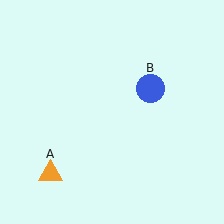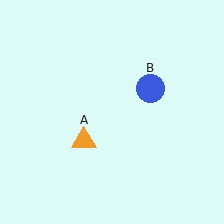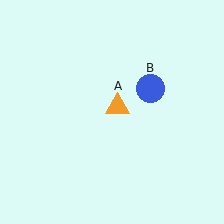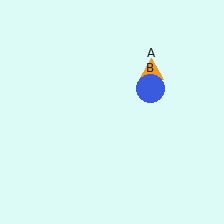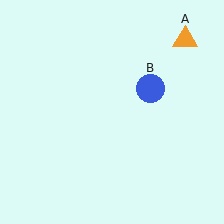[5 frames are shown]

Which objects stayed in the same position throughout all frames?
Blue circle (object B) remained stationary.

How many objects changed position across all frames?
1 object changed position: orange triangle (object A).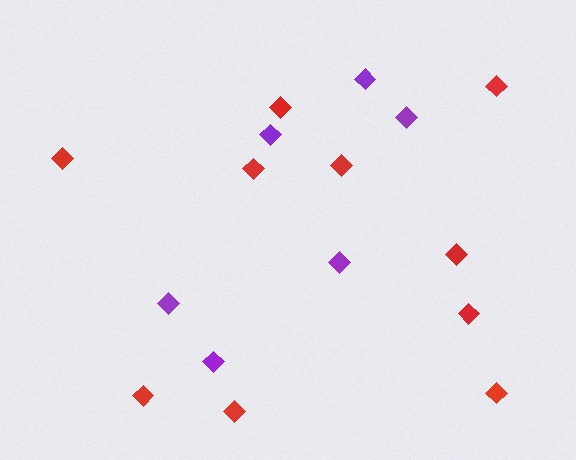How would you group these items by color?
There are 2 groups: one group of red diamonds (10) and one group of purple diamonds (6).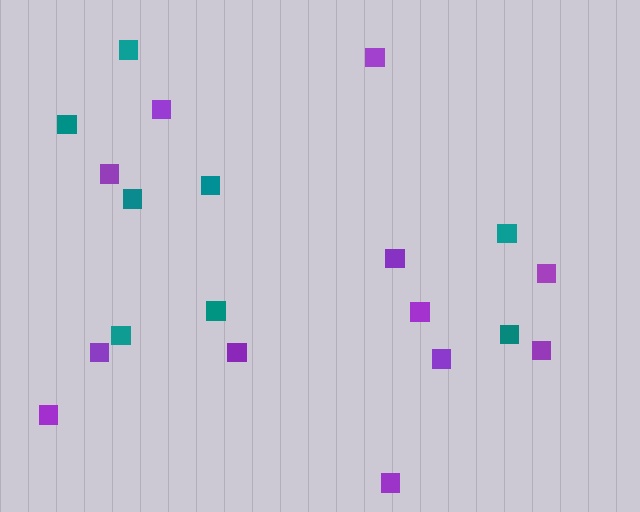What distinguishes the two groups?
There are 2 groups: one group of purple squares (12) and one group of teal squares (8).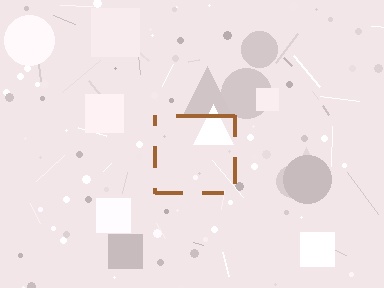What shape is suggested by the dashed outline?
The dashed outline suggests a square.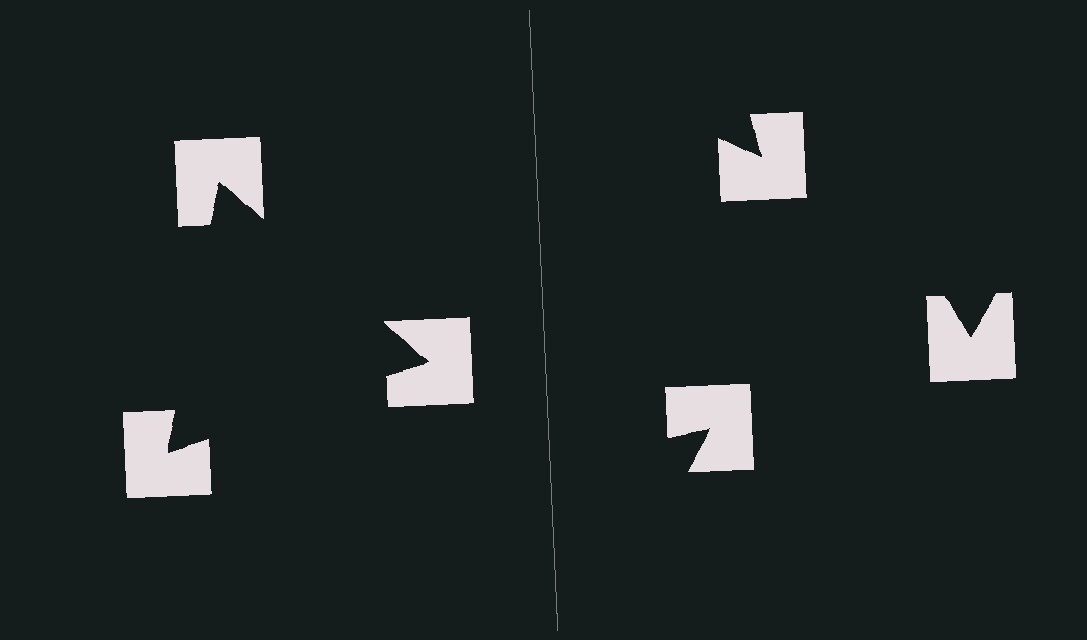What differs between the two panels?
The notched squares are positioned identically on both sides; only the wedge orientations differ. On the left they align to a triangle; on the right they are misaligned.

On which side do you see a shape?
An illusory triangle appears on the left side. On the right side the wedge cuts are rotated, so no coherent shape forms.